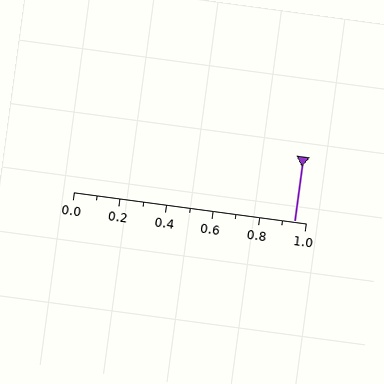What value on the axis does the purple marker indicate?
The marker indicates approximately 0.95.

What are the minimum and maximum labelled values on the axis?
The axis runs from 0.0 to 1.0.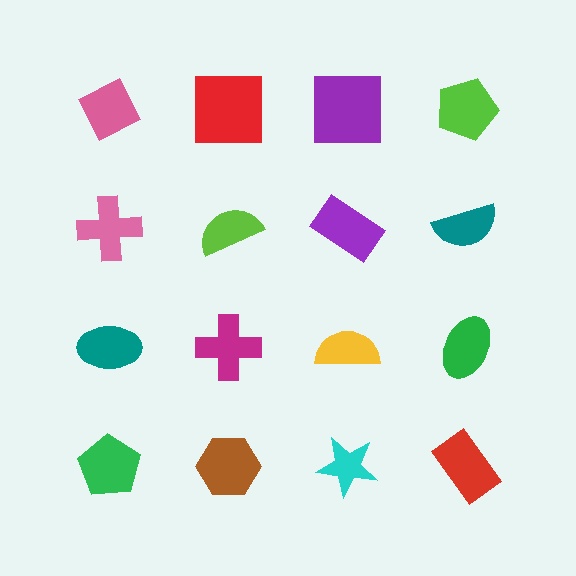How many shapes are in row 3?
4 shapes.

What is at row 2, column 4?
A teal semicircle.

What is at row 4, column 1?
A green pentagon.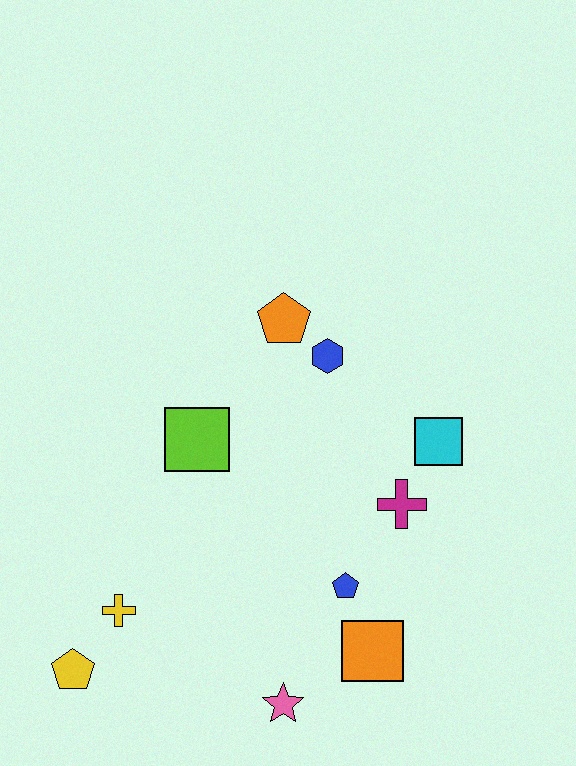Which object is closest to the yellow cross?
The yellow pentagon is closest to the yellow cross.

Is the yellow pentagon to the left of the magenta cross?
Yes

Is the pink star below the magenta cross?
Yes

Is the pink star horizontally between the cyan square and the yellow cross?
Yes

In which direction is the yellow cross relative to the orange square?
The yellow cross is to the left of the orange square.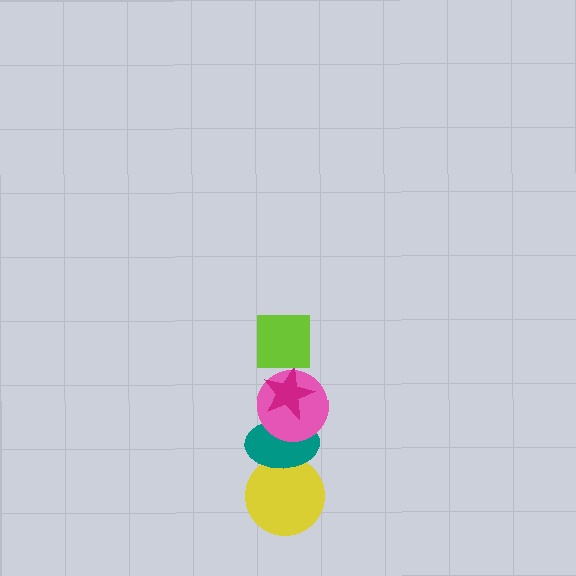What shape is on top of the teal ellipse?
The pink circle is on top of the teal ellipse.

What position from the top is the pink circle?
The pink circle is 3rd from the top.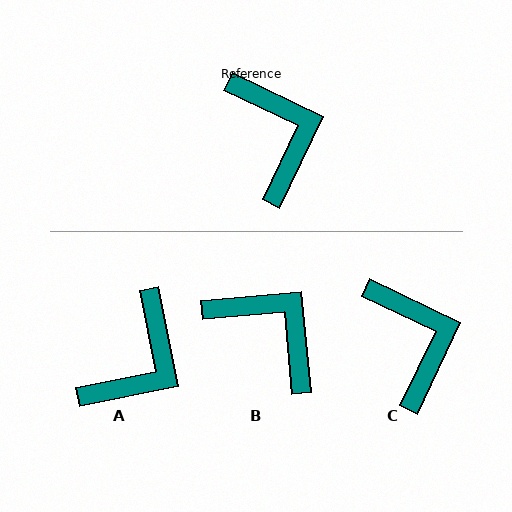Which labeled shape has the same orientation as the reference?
C.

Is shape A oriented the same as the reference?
No, it is off by about 53 degrees.